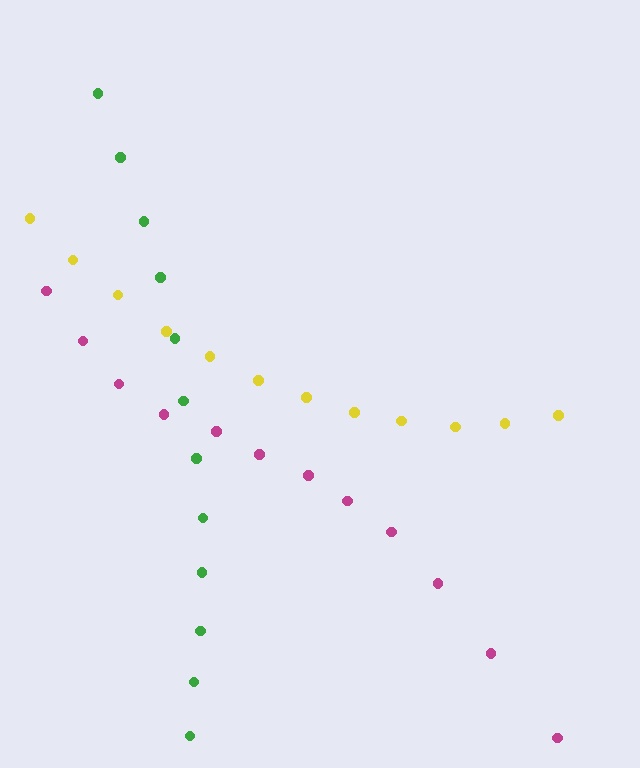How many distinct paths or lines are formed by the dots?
There are 3 distinct paths.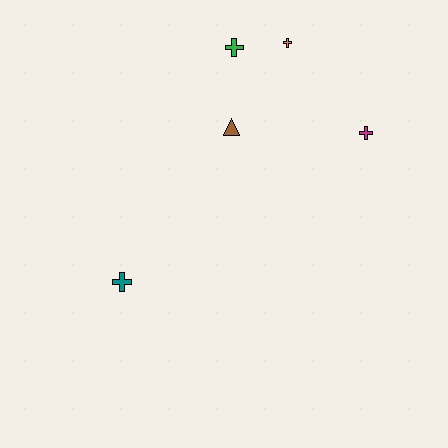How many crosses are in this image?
There are 4 crosses.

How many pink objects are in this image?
There are no pink objects.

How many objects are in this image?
There are 5 objects.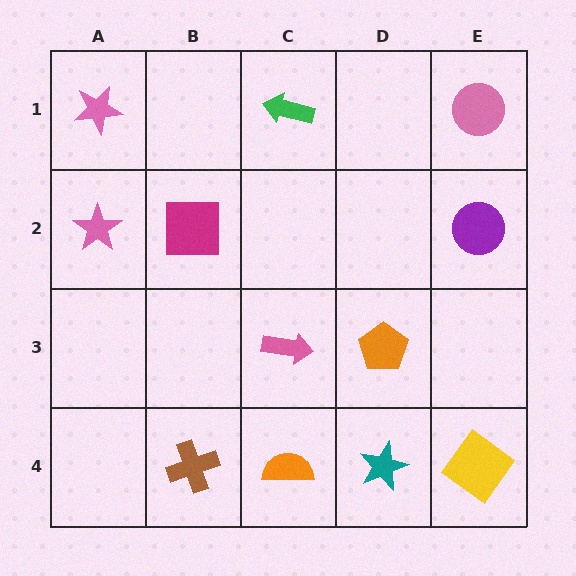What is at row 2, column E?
A purple circle.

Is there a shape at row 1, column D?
No, that cell is empty.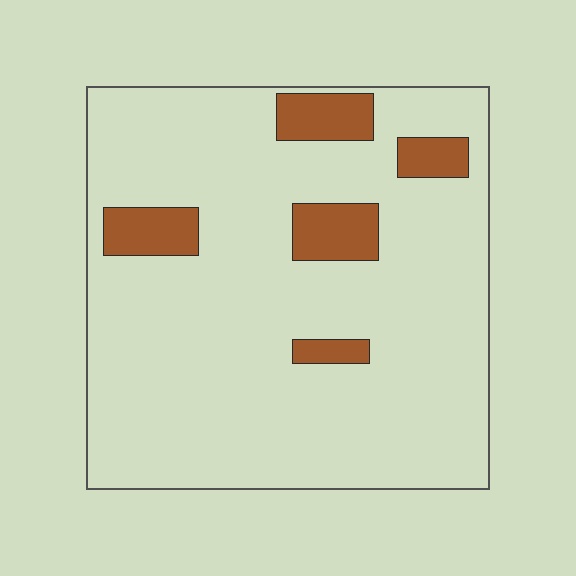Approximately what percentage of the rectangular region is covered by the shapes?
Approximately 10%.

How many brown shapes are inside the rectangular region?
5.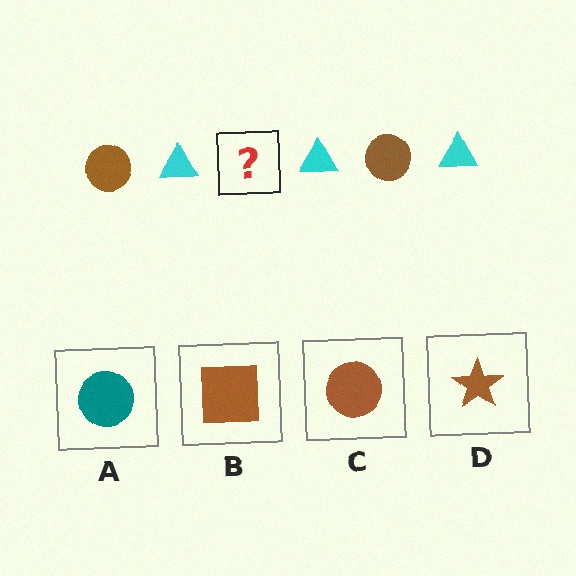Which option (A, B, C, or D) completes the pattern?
C.